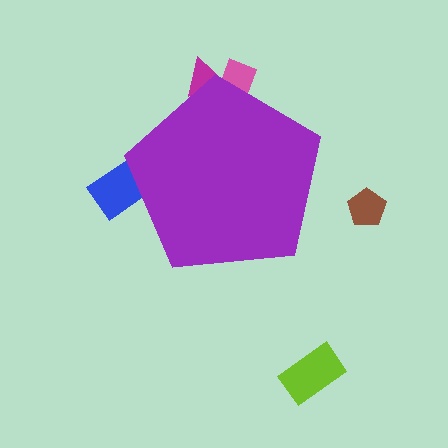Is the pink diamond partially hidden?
Yes, the pink diamond is partially hidden behind the purple pentagon.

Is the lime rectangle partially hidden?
No, the lime rectangle is fully visible.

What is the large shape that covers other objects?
A purple pentagon.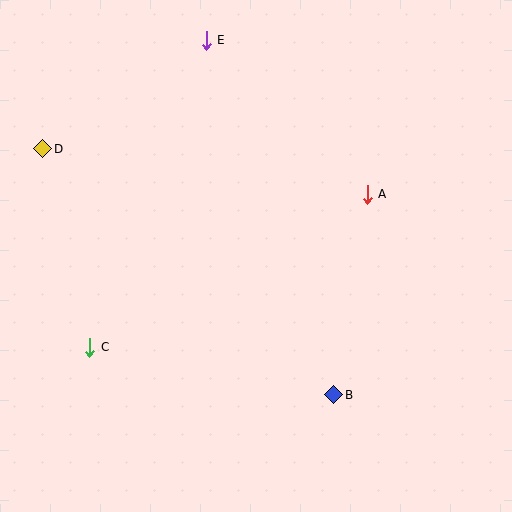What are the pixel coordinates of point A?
Point A is at (367, 194).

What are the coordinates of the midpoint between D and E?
The midpoint between D and E is at (125, 95).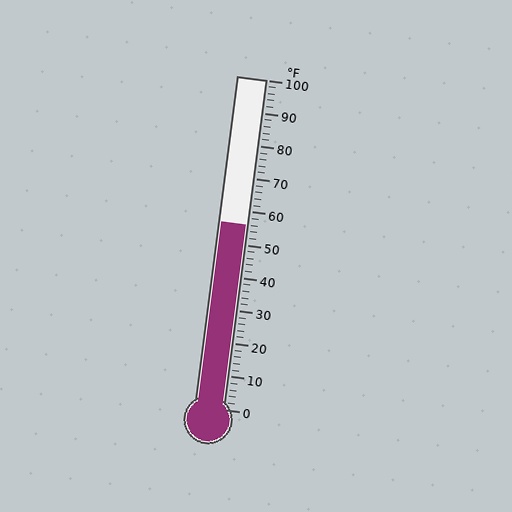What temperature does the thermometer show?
The thermometer shows approximately 56°F.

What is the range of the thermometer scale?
The thermometer scale ranges from 0°F to 100°F.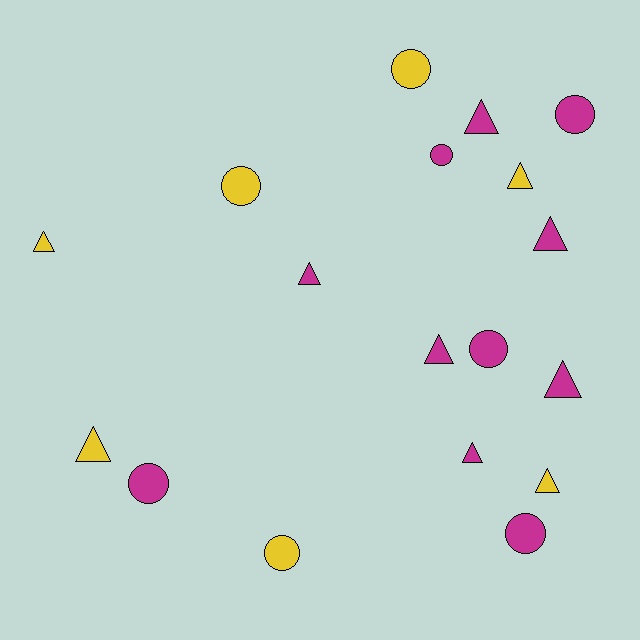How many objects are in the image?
There are 18 objects.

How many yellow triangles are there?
There are 4 yellow triangles.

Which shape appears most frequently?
Triangle, with 10 objects.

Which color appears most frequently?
Magenta, with 11 objects.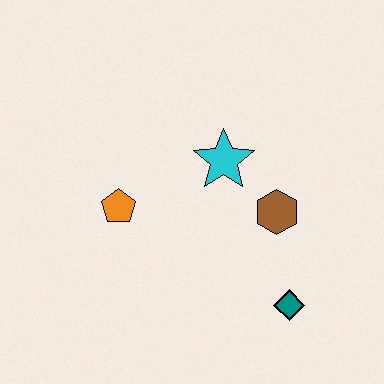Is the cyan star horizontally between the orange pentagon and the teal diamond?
Yes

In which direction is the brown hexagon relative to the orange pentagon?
The brown hexagon is to the right of the orange pentagon.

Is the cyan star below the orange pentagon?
No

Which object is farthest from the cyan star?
The teal diamond is farthest from the cyan star.